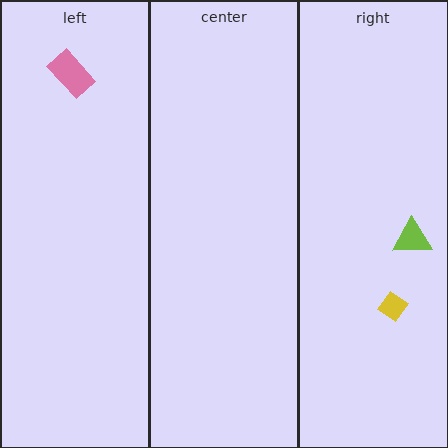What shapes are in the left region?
The pink rectangle.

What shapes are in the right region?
The yellow diamond, the lime triangle.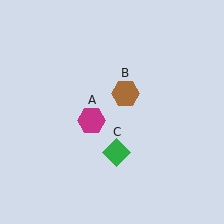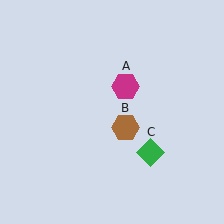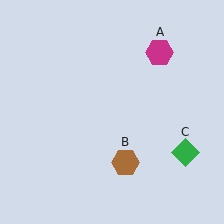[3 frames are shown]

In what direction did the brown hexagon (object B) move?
The brown hexagon (object B) moved down.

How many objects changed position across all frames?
3 objects changed position: magenta hexagon (object A), brown hexagon (object B), green diamond (object C).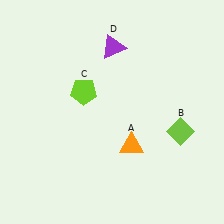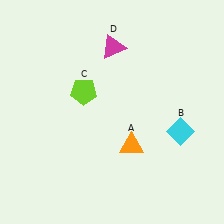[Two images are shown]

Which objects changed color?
B changed from lime to cyan. D changed from purple to magenta.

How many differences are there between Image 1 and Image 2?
There are 2 differences between the two images.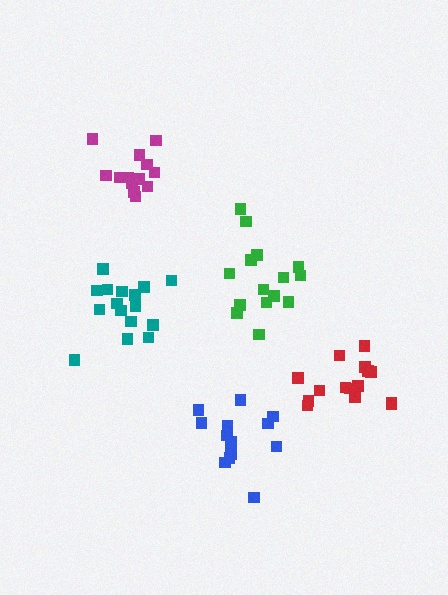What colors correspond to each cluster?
The clusters are colored: teal, magenta, red, blue, green.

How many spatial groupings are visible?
There are 5 spatial groupings.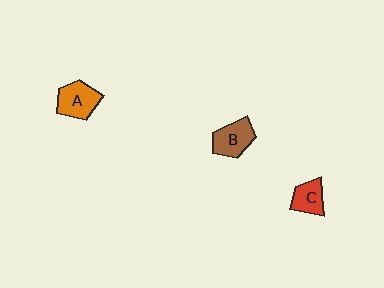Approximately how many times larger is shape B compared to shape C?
Approximately 1.3 times.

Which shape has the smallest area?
Shape C (red).